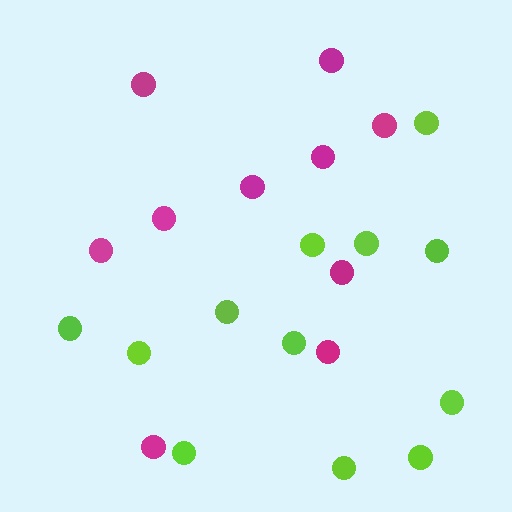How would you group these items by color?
There are 2 groups: one group of magenta circles (10) and one group of lime circles (12).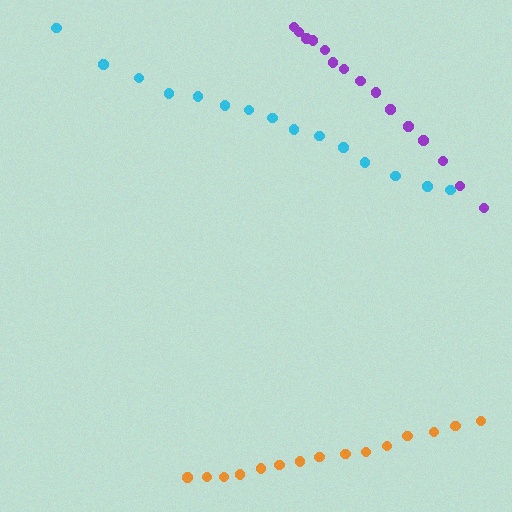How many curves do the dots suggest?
There are 3 distinct paths.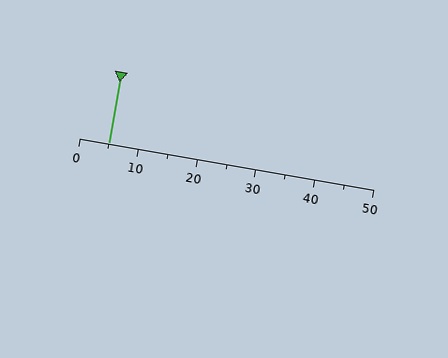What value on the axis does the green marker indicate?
The marker indicates approximately 5.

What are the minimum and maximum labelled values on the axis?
The axis runs from 0 to 50.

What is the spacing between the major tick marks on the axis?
The major ticks are spaced 10 apart.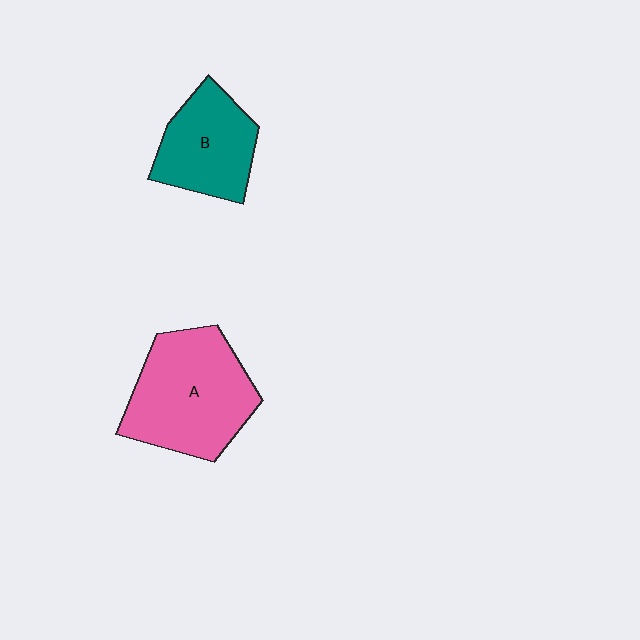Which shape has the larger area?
Shape A (pink).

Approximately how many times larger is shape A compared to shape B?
Approximately 1.5 times.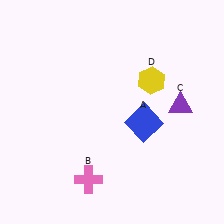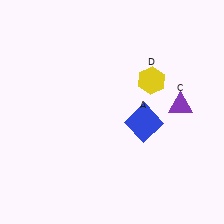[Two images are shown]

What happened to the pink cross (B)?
The pink cross (B) was removed in Image 2. It was in the bottom-left area of Image 1.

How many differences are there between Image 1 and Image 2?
There is 1 difference between the two images.